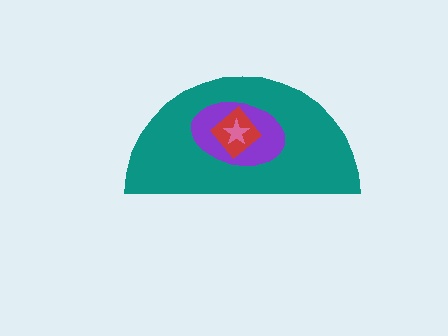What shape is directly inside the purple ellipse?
The red diamond.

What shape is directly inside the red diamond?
The pink star.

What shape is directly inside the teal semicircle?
The purple ellipse.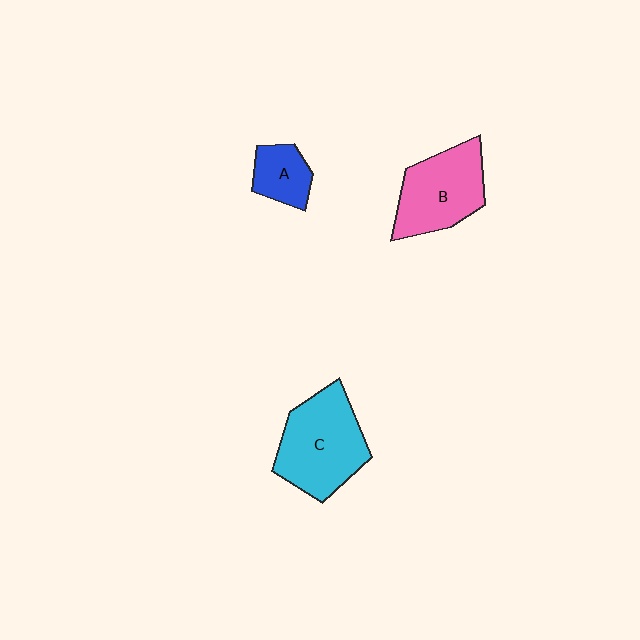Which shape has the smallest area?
Shape A (blue).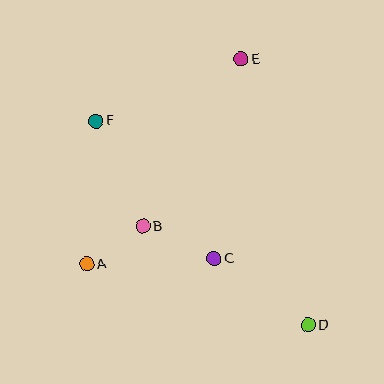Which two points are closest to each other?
Points A and B are closest to each other.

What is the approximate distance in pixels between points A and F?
The distance between A and F is approximately 144 pixels.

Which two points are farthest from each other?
Points D and F are farthest from each other.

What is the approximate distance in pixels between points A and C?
The distance between A and C is approximately 127 pixels.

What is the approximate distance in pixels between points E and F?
The distance between E and F is approximately 158 pixels.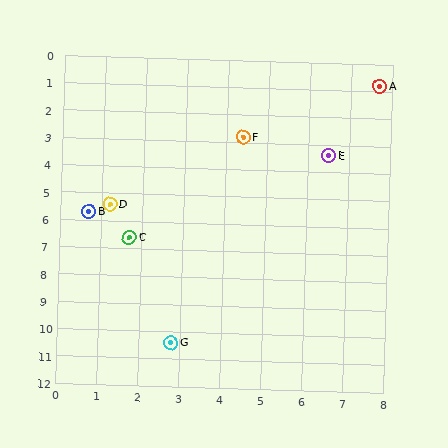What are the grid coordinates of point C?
Point C is at approximately (1.7, 6.6).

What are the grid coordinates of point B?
Point B is at approximately (0.7, 5.7).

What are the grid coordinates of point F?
Point F is at approximately (4.4, 2.8).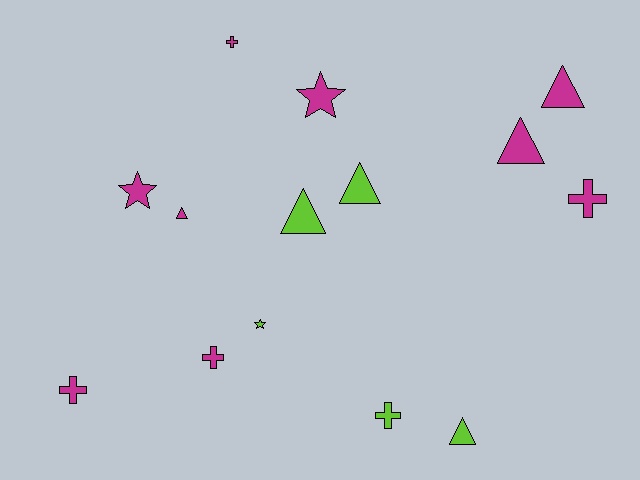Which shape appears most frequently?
Triangle, with 6 objects.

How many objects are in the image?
There are 14 objects.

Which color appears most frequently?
Magenta, with 9 objects.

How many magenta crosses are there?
There are 4 magenta crosses.